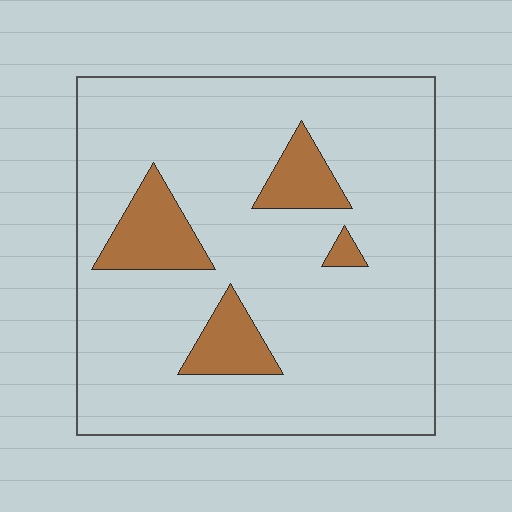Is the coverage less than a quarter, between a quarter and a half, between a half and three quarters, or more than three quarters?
Less than a quarter.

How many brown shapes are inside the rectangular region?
4.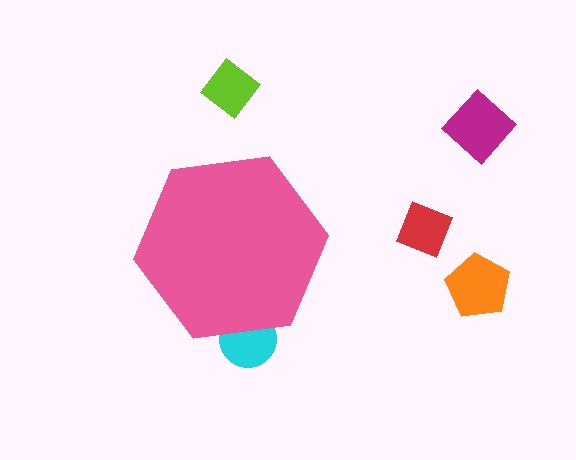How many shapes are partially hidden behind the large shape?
1 shape is partially hidden.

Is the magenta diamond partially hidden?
No, the magenta diamond is fully visible.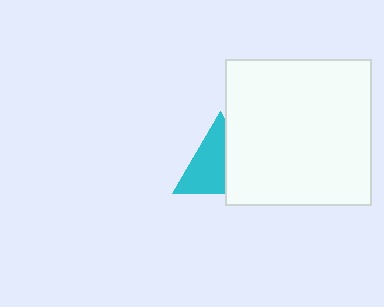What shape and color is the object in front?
The object in front is a white square.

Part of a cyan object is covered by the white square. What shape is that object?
It is a triangle.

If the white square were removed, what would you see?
You would see the complete cyan triangle.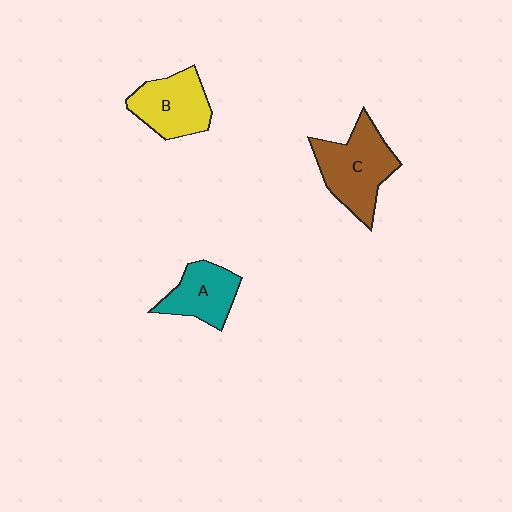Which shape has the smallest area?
Shape A (teal).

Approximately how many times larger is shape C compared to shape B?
Approximately 1.2 times.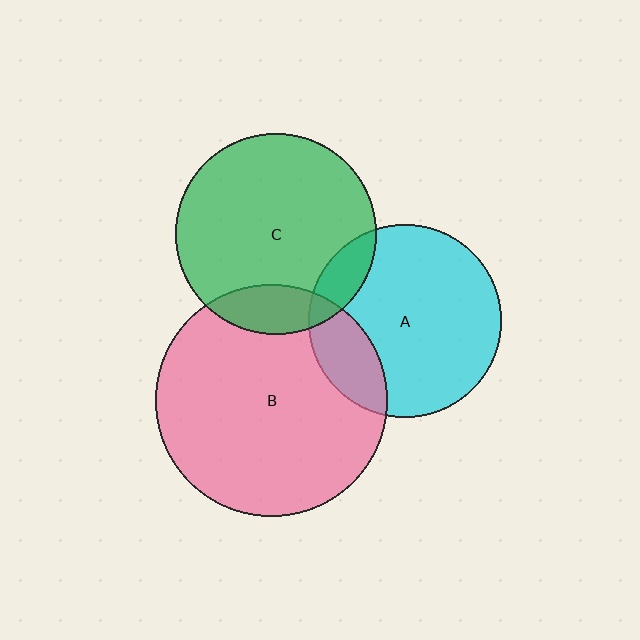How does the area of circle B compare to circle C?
Approximately 1.3 times.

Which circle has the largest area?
Circle B (pink).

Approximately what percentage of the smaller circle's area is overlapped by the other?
Approximately 10%.